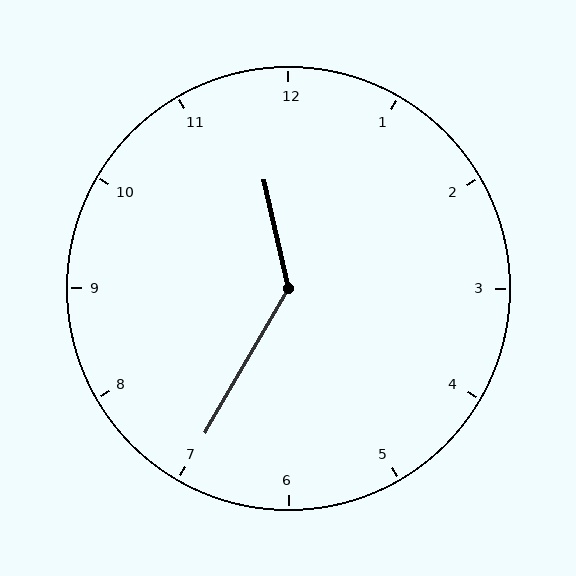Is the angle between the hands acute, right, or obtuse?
It is obtuse.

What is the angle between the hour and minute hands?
Approximately 138 degrees.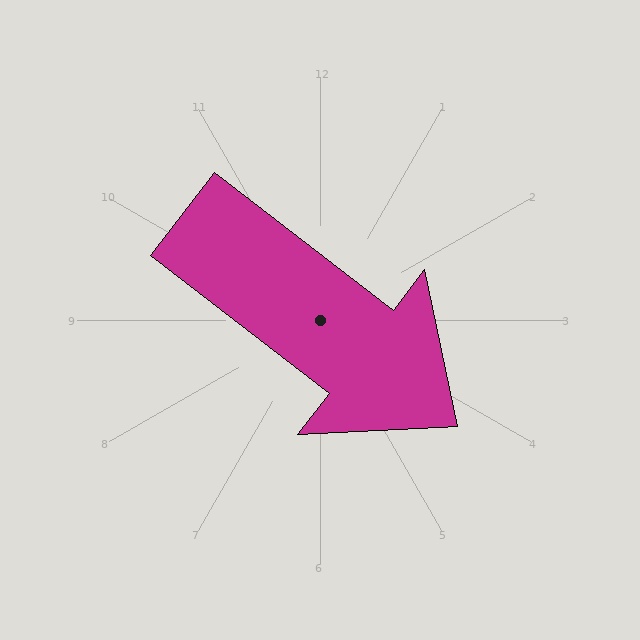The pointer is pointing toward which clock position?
Roughly 4 o'clock.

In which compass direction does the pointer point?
Southeast.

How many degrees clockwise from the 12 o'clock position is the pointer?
Approximately 128 degrees.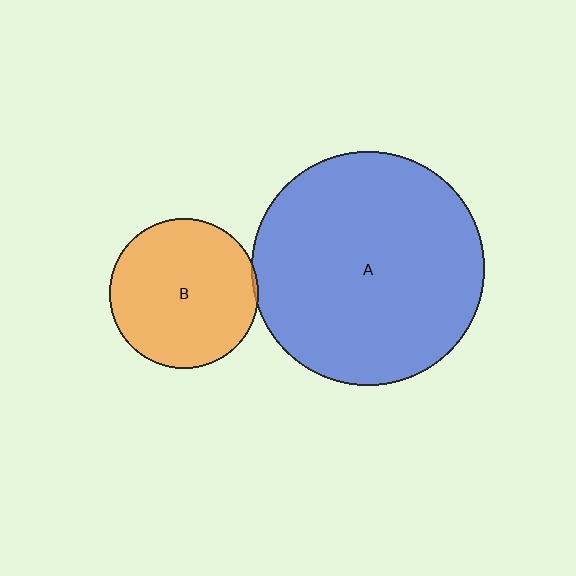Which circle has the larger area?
Circle A (blue).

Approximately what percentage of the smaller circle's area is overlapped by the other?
Approximately 5%.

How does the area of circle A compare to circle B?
Approximately 2.4 times.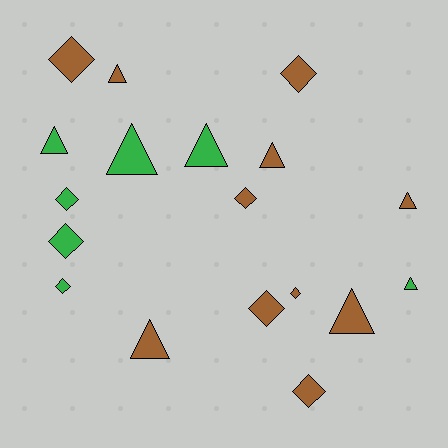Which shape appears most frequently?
Triangle, with 9 objects.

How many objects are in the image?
There are 18 objects.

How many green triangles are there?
There are 4 green triangles.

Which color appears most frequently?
Brown, with 11 objects.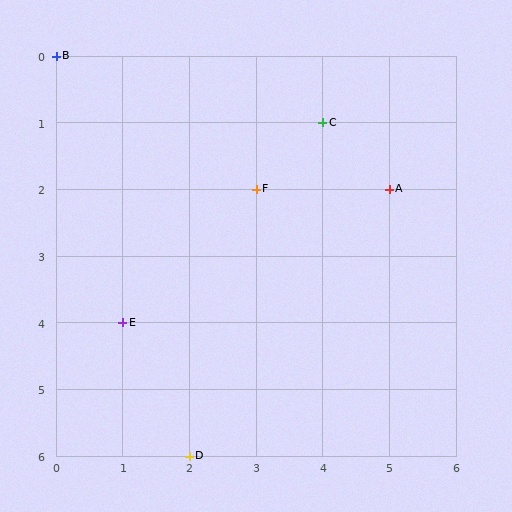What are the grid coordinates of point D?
Point D is at grid coordinates (2, 6).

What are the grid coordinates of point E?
Point E is at grid coordinates (1, 4).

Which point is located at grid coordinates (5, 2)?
Point A is at (5, 2).